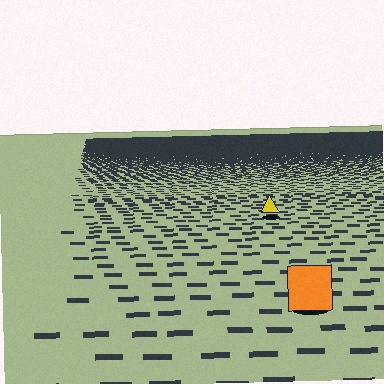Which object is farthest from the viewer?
The yellow triangle is farthest from the viewer. It appears smaller and the ground texture around it is denser.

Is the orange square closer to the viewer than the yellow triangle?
Yes. The orange square is closer — you can tell from the texture gradient: the ground texture is coarser near it.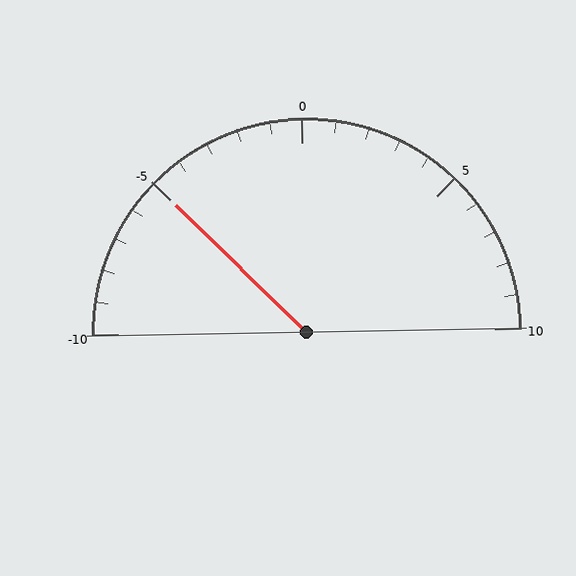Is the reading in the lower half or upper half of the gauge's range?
The reading is in the lower half of the range (-10 to 10).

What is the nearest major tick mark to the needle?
The nearest major tick mark is -5.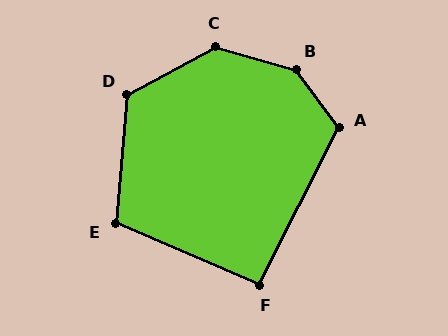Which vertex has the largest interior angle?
B, at approximately 143 degrees.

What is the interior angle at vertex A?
Approximately 117 degrees (obtuse).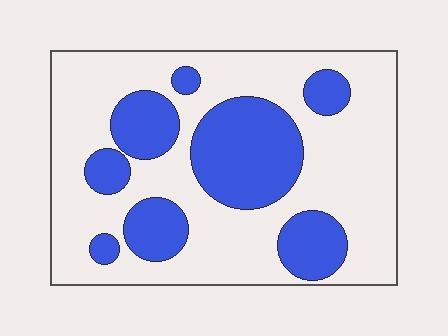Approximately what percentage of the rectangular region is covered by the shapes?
Approximately 30%.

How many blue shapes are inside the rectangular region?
8.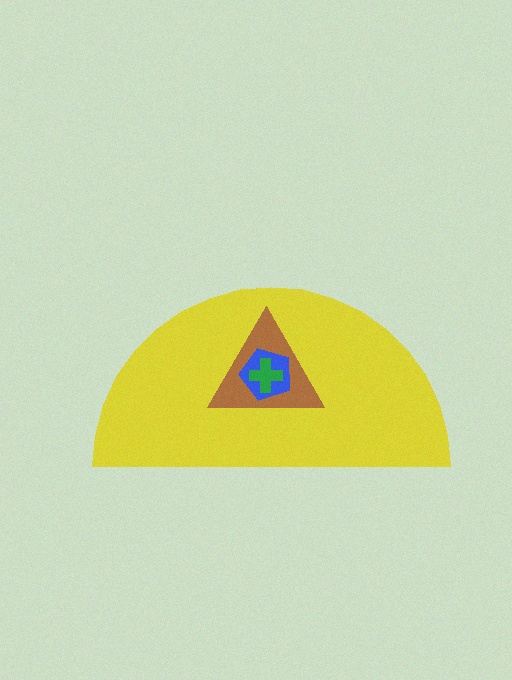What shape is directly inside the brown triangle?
The blue pentagon.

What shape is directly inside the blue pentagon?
The green cross.